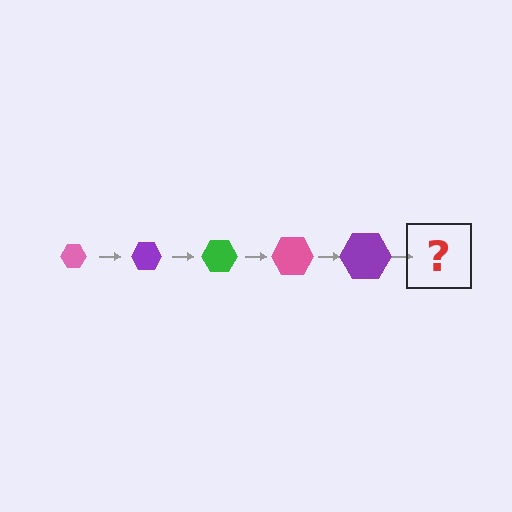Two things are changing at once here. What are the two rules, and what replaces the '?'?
The two rules are that the hexagon grows larger each step and the color cycles through pink, purple, and green. The '?' should be a green hexagon, larger than the previous one.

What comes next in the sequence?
The next element should be a green hexagon, larger than the previous one.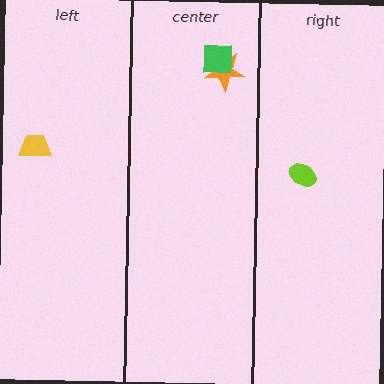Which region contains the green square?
The center region.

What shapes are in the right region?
The lime ellipse.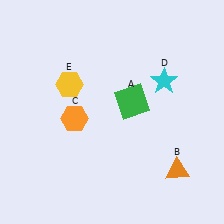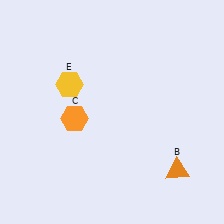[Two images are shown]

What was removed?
The green square (A), the cyan star (D) were removed in Image 2.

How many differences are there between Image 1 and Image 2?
There are 2 differences between the two images.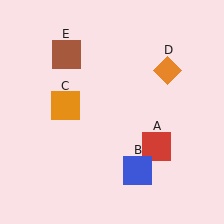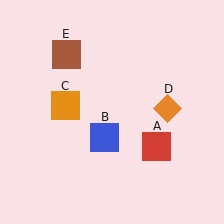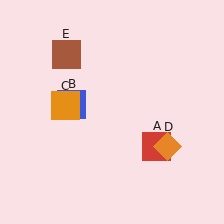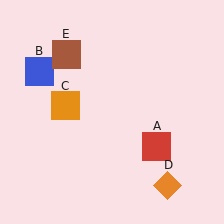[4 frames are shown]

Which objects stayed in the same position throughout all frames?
Red square (object A) and orange square (object C) and brown square (object E) remained stationary.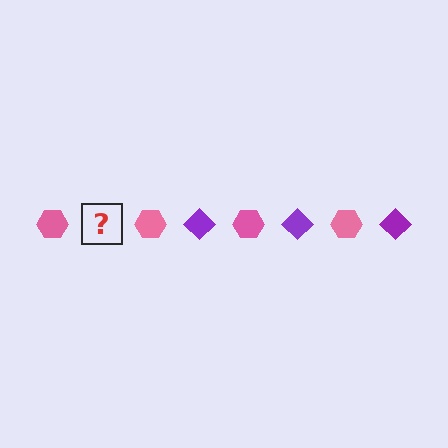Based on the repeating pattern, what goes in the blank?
The blank should be a purple diamond.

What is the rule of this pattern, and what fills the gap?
The rule is that the pattern alternates between pink hexagon and purple diamond. The gap should be filled with a purple diamond.